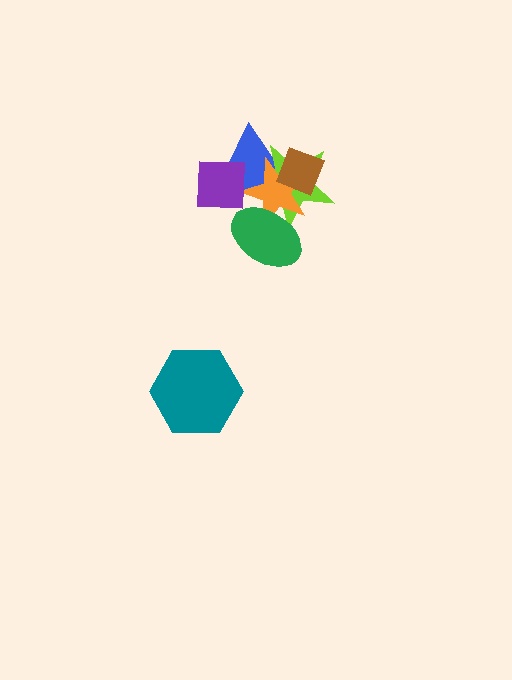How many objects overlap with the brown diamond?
3 objects overlap with the brown diamond.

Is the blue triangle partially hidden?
Yes, it is partially covered by another shape.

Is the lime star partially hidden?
Yes, it is partially covered by another shape.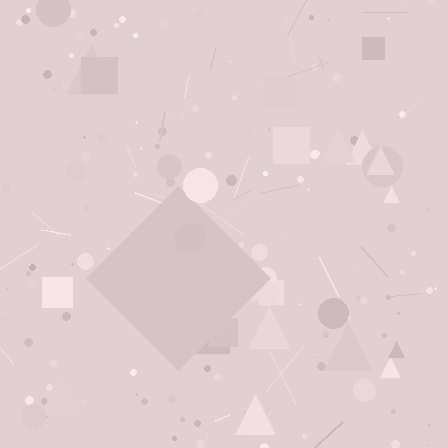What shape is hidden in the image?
A diamond is hidden in the image.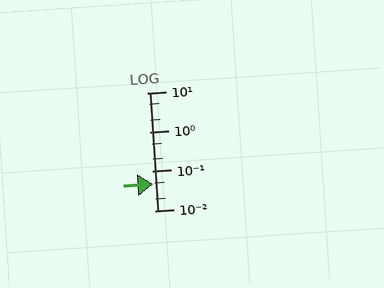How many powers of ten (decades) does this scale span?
The scale spans 3 decades, from 0.01 to 10.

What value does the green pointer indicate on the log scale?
The pointer indicates approximately 0.047.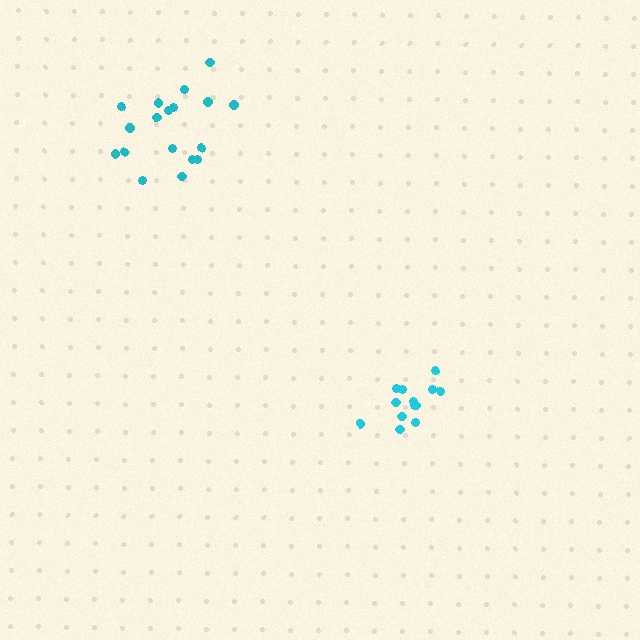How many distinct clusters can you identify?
There are 2 distinct clusters.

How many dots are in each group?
Group 1: 13 dots, Group 2: 18 dots (31 total).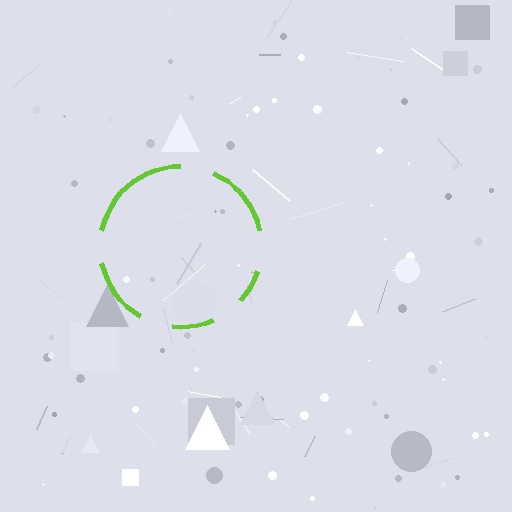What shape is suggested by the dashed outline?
The dashed outline suggests a circle.